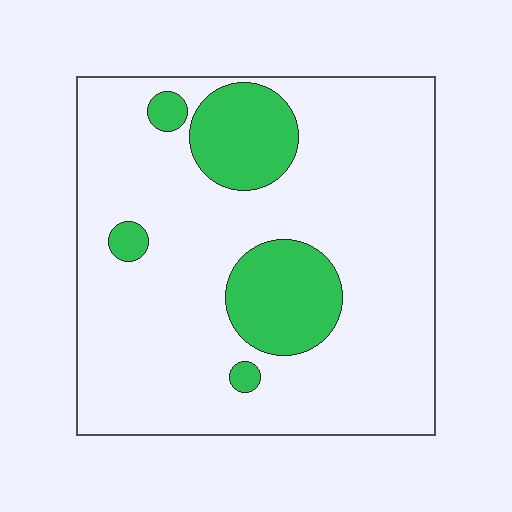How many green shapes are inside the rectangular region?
5.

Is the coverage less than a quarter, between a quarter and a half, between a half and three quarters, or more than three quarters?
Less than a quarter.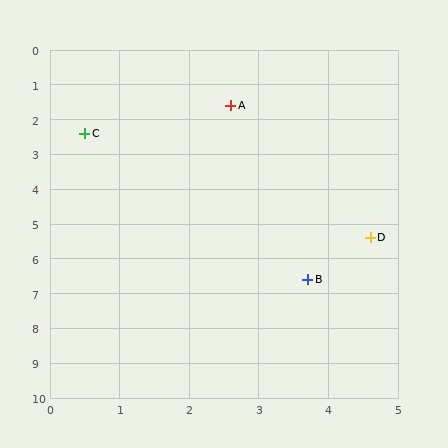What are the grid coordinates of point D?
Point D is at approximately (4.6, 5.4).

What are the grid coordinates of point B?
Point B is at approximately (3.7, 6.6).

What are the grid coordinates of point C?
Point C is at approximately (0.5, 2.4).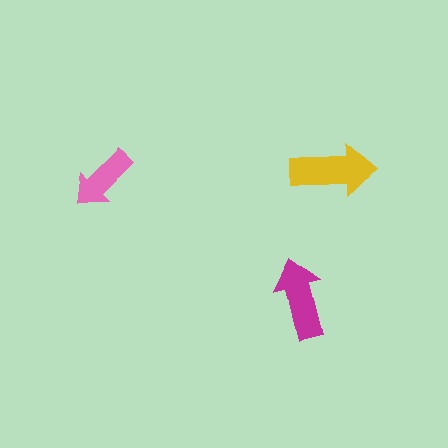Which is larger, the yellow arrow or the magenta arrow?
The yellow one.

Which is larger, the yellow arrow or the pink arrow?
The yellow one.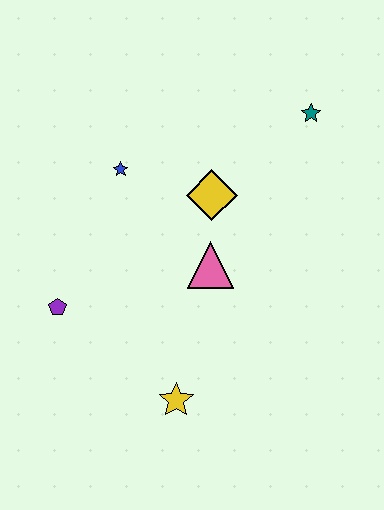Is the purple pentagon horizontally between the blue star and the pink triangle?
No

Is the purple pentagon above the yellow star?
Yes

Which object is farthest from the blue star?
The yellow star is farthest from the blue star.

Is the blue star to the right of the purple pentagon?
Yes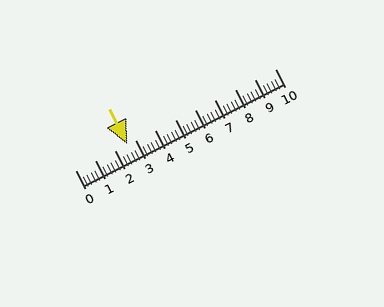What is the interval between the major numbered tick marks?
The major tick marks are spaced 1 units apart.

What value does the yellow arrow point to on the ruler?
The yellow arrow points to approximately 2.6.